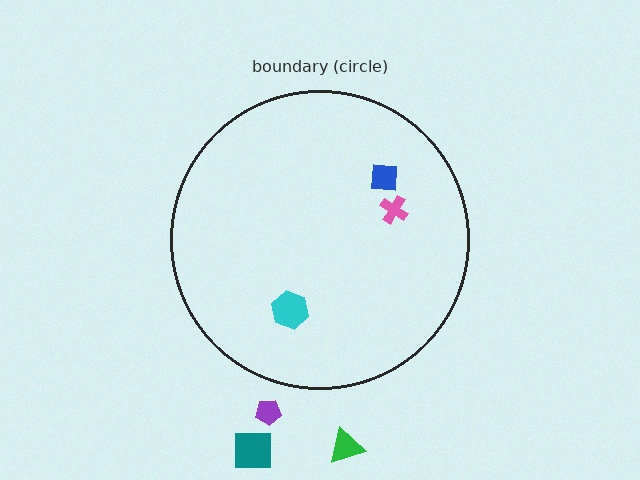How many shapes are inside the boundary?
3 inside, 3 outside.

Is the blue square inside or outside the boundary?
Inside.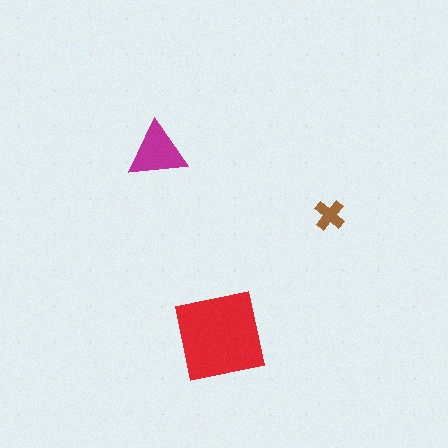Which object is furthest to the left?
The magenta triangle is leftmost.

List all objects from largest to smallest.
The red square, the magenta triangle, the brown cross.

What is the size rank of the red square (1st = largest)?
1st.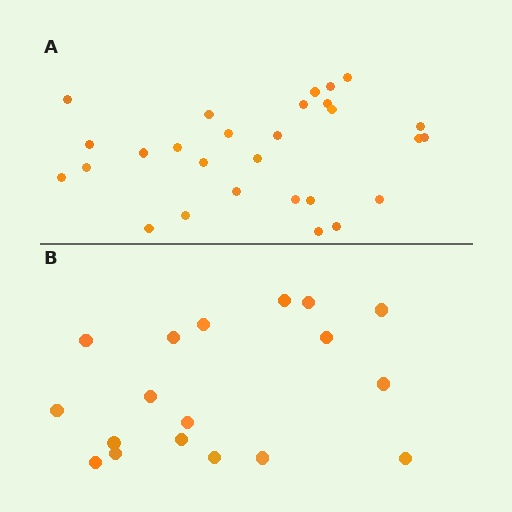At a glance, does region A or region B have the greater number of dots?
Region A (the top region) has more dots.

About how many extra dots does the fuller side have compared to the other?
Region A has roughly 10 or so more dots than region B.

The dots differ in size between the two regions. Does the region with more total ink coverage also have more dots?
No. Region B has more total ink coverage because its dots are larger, but region A actually contains more individual dots. Total area can be misleading — the number of items is what matters here.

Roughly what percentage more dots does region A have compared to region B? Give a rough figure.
About 55% more.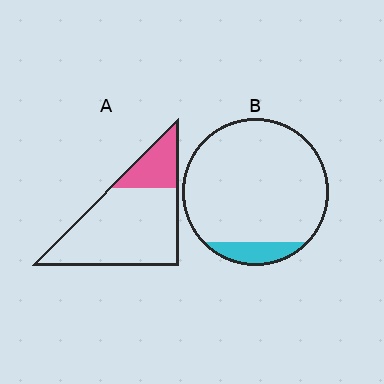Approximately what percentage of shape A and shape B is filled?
A is approximately 25% and B is approximately 10%.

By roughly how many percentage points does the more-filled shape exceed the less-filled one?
By roughly 10 percentage points (A over B).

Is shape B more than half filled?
No.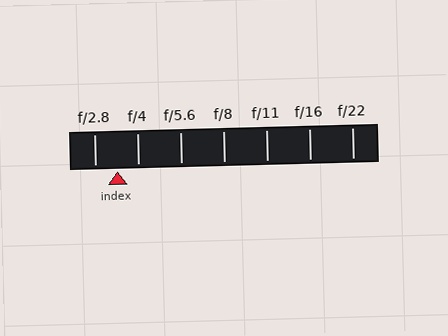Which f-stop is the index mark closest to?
The index mark is closest to f/4.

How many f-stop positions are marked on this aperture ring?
There are 7 f-stop positions marked.